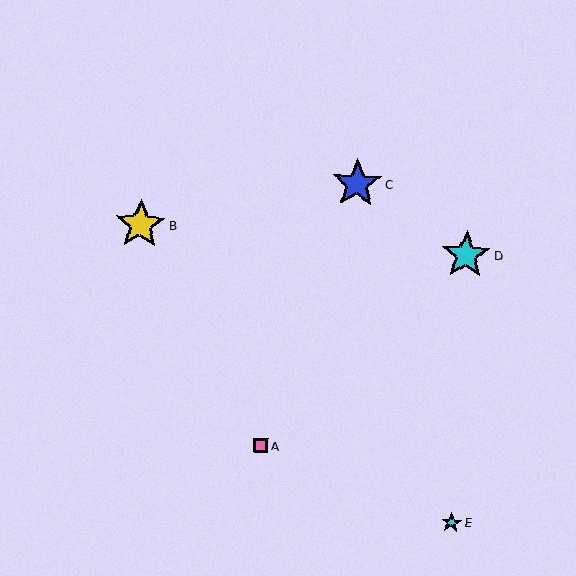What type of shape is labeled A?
Shape A is a pink square.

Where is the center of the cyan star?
The center of the cyan star is at (466, 255).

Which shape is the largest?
The yellow star (labeled B) is the largest.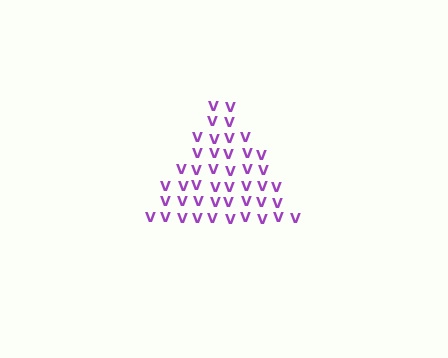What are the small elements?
The small elements are letter V's.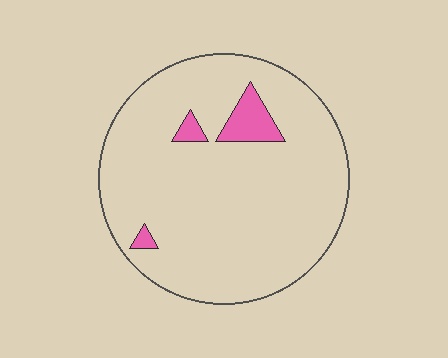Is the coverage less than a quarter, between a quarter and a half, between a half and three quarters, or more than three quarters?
Less than a quarter.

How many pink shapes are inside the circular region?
3.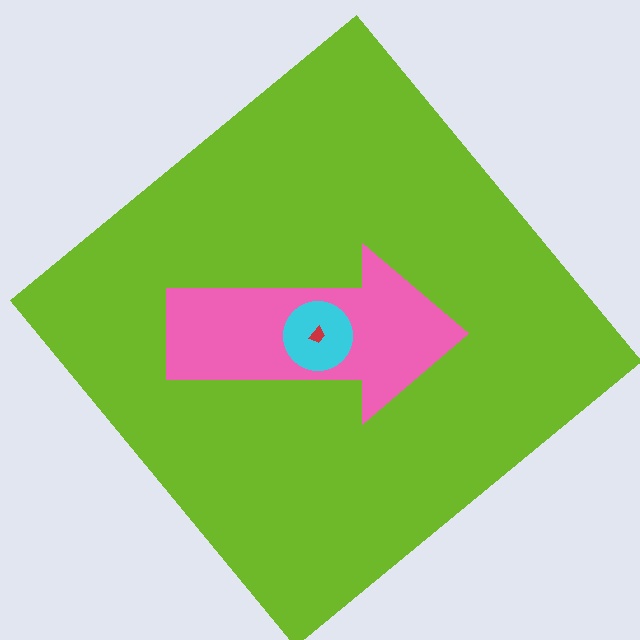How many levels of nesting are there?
4.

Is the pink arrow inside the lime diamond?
Yes.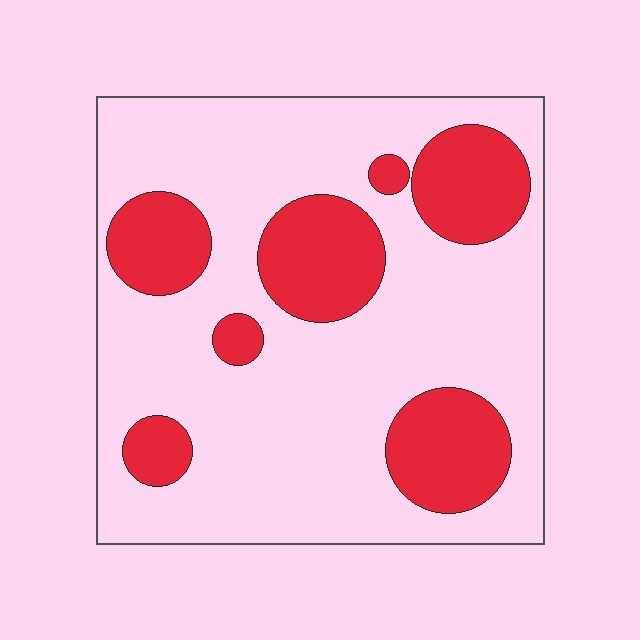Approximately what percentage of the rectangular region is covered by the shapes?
Approximately 25%.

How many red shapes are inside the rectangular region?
7.